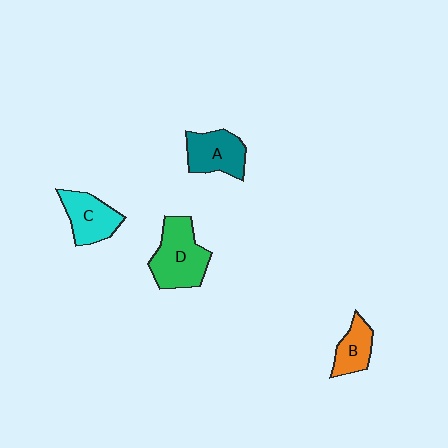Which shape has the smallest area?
Shape B (orange).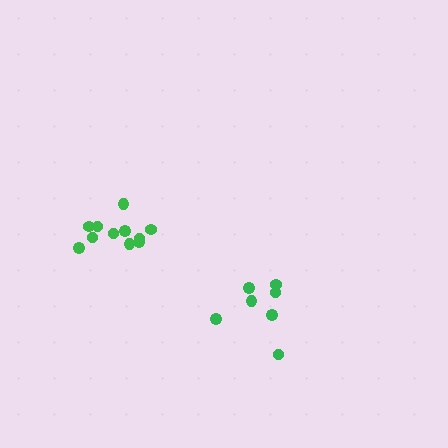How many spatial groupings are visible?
There are 2 spatial groupings.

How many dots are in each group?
Group 1: 11 dots, Group 2: 7 dots (18 total).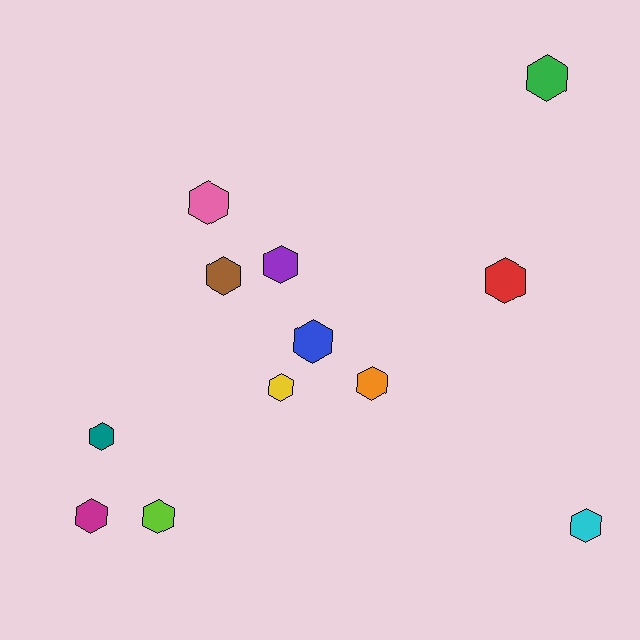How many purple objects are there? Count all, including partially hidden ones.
There is 1 purple object.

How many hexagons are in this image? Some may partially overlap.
There are 12 hexagons.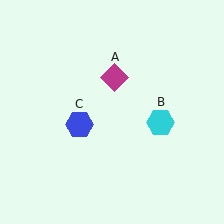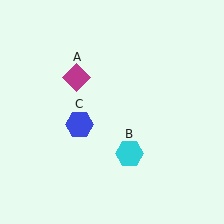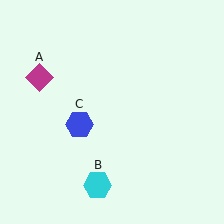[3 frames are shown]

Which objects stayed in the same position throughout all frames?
Blue hexagon (object C) remained stationary.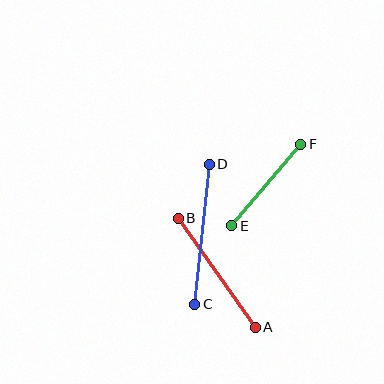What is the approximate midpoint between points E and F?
The midpoint is at approximately (266, 185) pixels.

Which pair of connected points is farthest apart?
Points C and D are farthest apart.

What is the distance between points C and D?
The distance is approximately 141 pixels.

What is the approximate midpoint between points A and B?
The midpoint is at approximately (217, 273) pixels.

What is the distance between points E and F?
The distance is approximately 107 pixels.